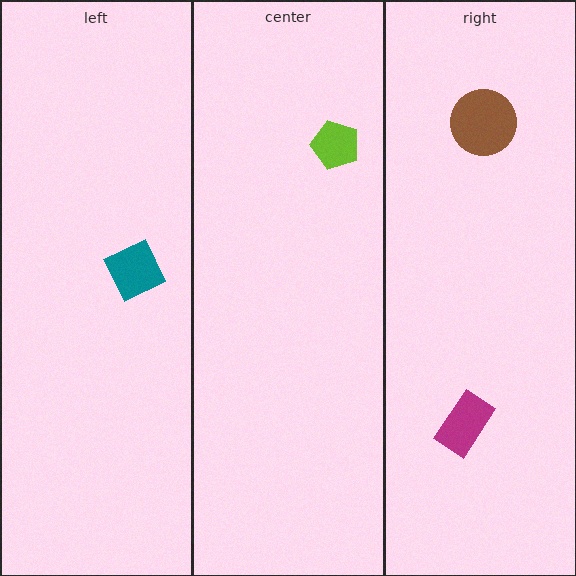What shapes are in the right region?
The magenta rectangle, the brown circle.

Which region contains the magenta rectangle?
The right region.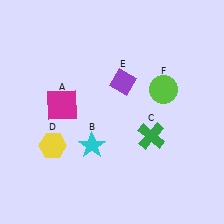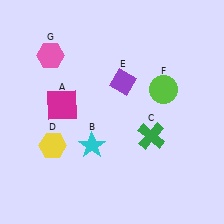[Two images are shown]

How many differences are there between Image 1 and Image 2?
There is 1 difference between the two images.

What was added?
A pink hexagon (G) was added in Image 2.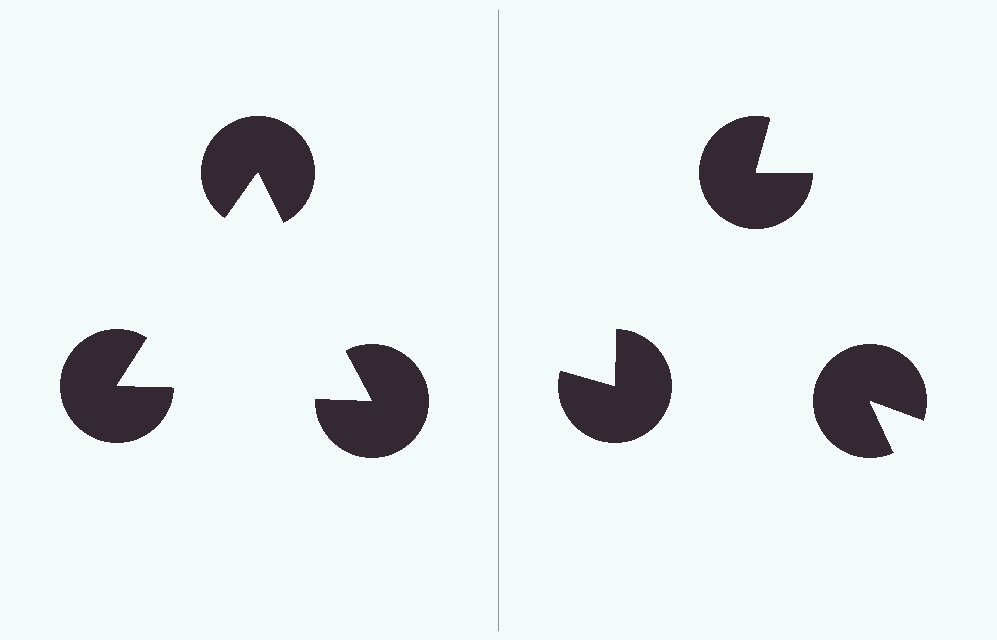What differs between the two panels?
The pac-man discs are positioned identically on both sides; only the wedge orientations differ. On the left they align to a triangle; on the right they are misaligned.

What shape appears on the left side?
An illusory triangle.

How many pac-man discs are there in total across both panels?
6 — 3 on each side.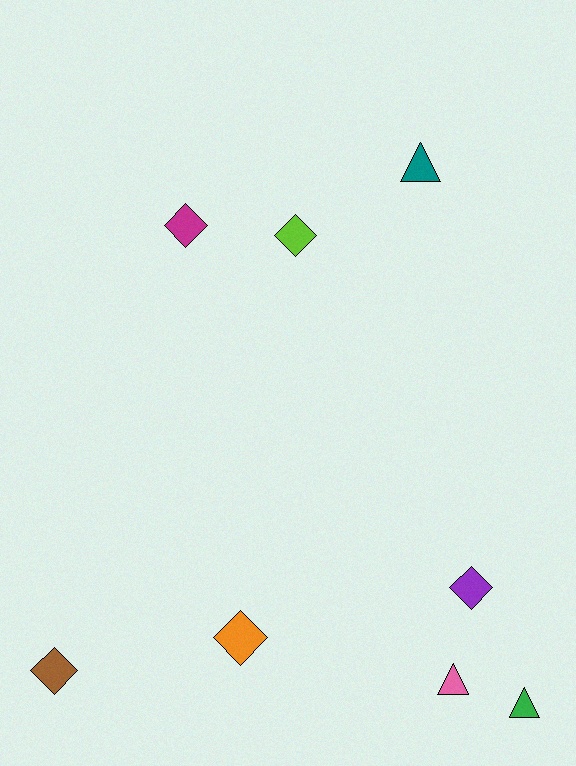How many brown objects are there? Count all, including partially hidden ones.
There is 1 brown object.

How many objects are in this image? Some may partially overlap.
There are 8 objects.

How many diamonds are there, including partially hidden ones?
There are 5 diamonds.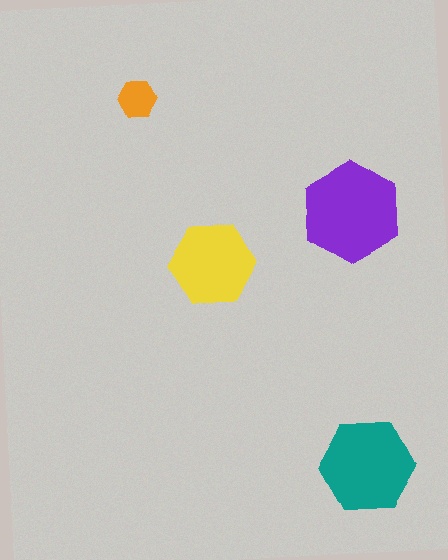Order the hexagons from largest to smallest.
the purple one, the teal one, the yellow one, the orange one.